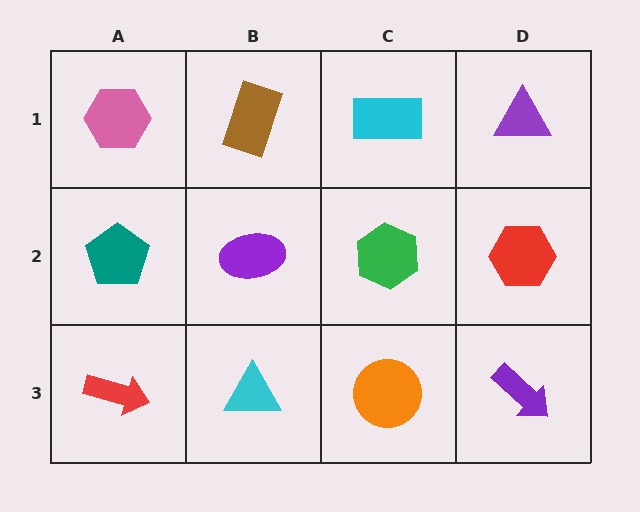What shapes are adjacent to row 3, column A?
A teal pentagon (row 2, column A), a cyan triangle (row 3, column B).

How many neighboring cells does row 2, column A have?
3.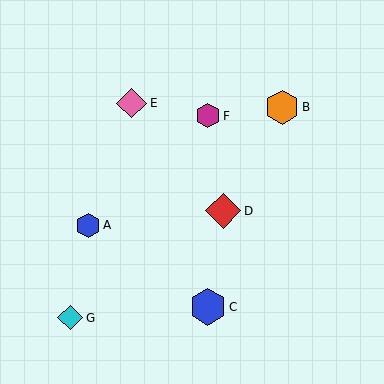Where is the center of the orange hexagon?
The center of the orange hexagon is at (282, 107).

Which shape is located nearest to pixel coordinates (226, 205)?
The red diamond (labeled D) at (223, 211) is nearest to that location.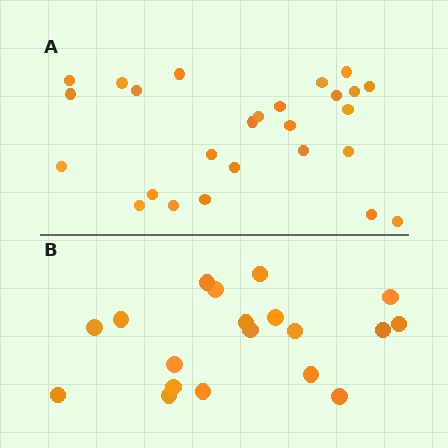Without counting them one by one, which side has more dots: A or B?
Region A (the top region) has more dots.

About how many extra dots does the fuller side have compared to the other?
Region A has roughly 8 or so more dots than region B.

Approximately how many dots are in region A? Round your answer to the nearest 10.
About 30 dots. (The exact count is 26, which rounds to 30.)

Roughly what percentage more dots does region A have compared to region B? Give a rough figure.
About 35% more.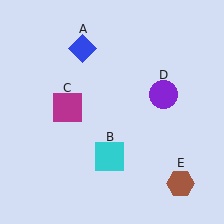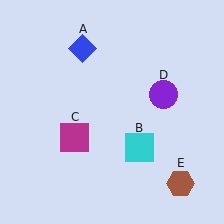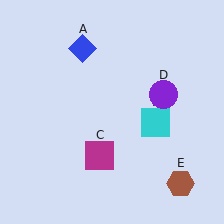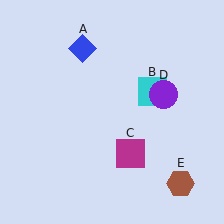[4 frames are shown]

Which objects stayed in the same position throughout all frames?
Blue diamond (object A) and purple circle (object D) and brown hexagon (object E) remained stationary.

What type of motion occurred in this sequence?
The cyan square (object B), magenta square (object C) rotated counterclockwise around the center of the scene.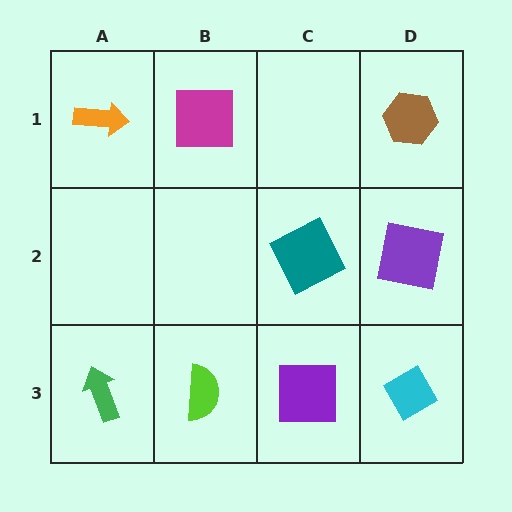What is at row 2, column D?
A purple square.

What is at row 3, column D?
A cyan diamond.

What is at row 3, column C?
A purple square.